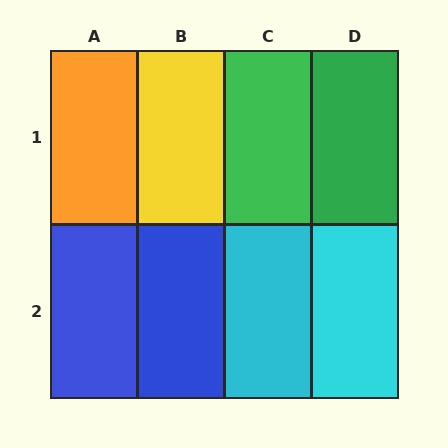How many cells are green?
2 cells are green.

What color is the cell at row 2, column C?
Cyan.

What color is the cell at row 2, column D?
Cyan.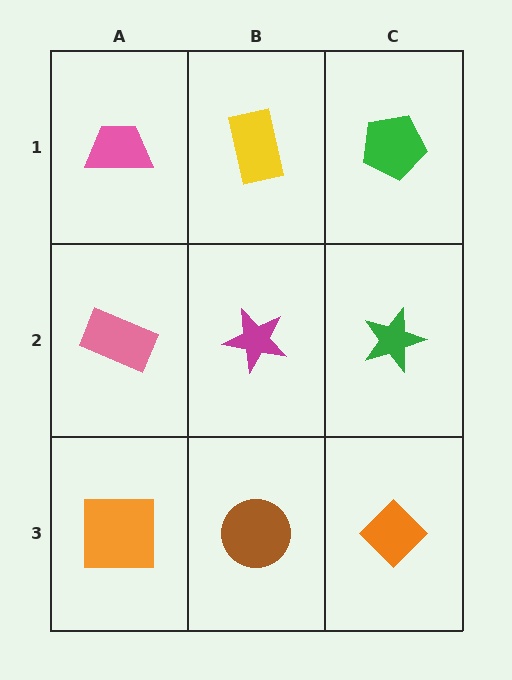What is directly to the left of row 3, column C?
A brown circle.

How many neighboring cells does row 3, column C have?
2.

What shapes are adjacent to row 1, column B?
A magenta star (row 2, column B), a pink trapezoid (row 1, column A), a green pentagon (row 1, column C).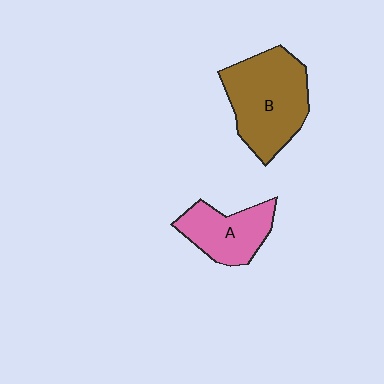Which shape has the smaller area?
Shape A (pink).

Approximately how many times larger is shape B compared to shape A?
Approximately 1.6 times.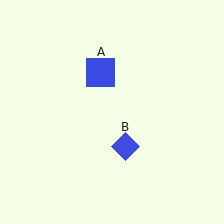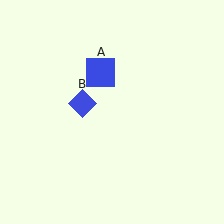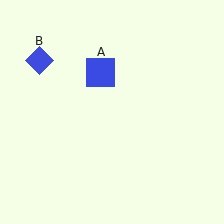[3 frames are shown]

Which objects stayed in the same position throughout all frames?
Blue square (object A) remained stationary.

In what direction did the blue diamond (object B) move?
The blue diamond (object B) moved up and to the left.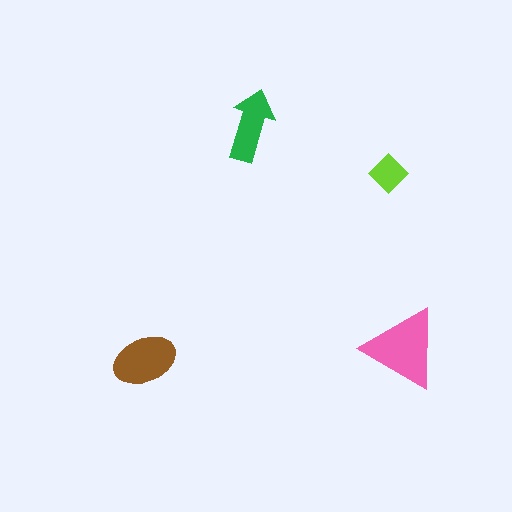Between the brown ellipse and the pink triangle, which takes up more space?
The pink triangle.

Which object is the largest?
The pink triangle.